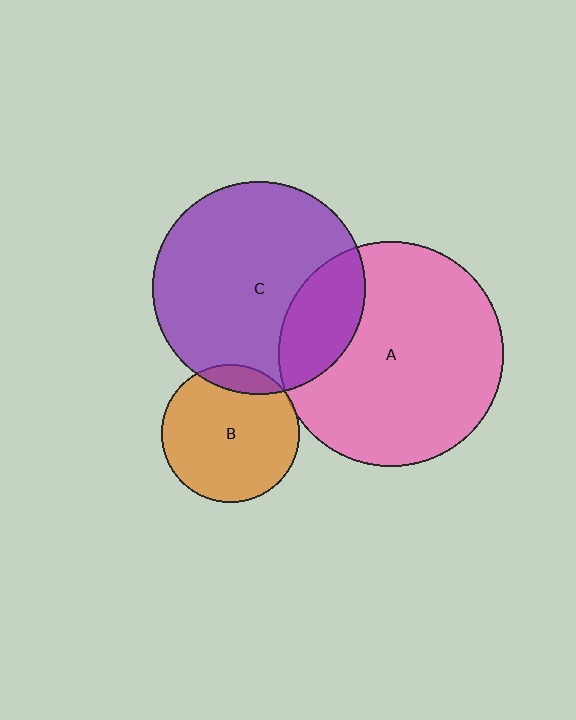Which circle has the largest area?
Circle A (pink).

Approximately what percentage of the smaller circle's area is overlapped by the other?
Approximately 5%.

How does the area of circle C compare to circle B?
Approximately 2.4 times.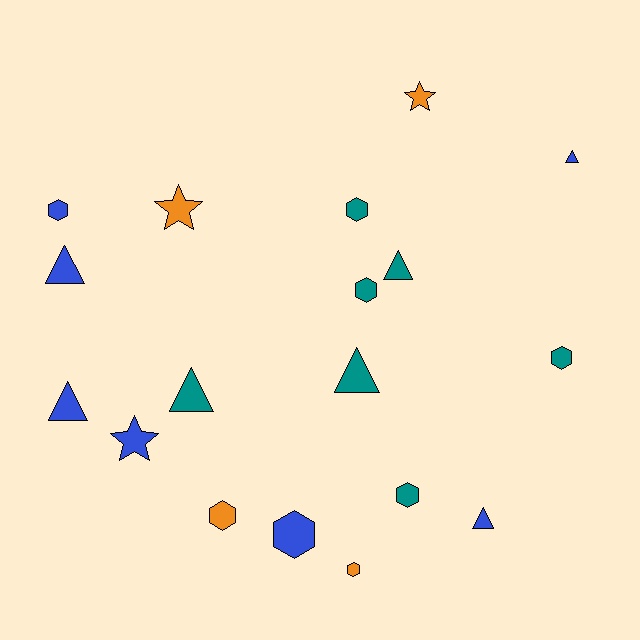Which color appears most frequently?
Blue, with 7 objects.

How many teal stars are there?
There are no teal stars.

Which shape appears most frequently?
Hexagon, with 8 objects.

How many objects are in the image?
There are 18 objects.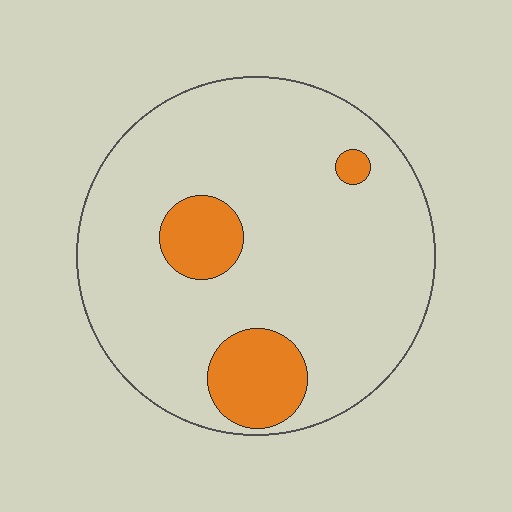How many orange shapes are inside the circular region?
3.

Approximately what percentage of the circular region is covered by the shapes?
Approximately 15%.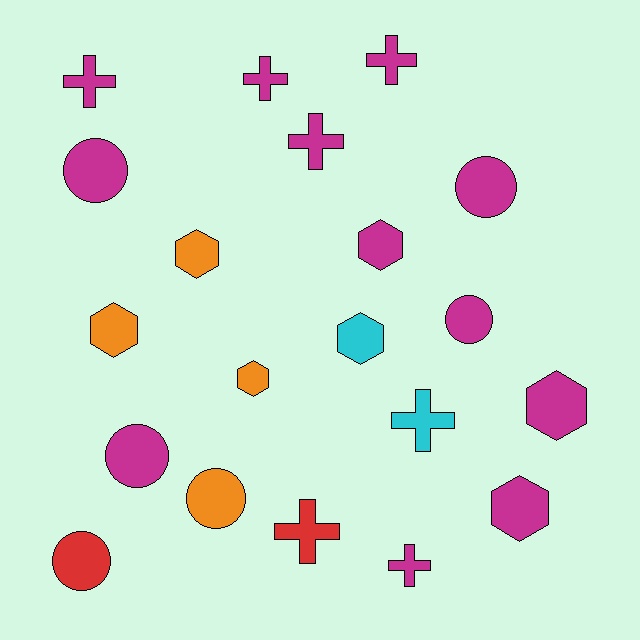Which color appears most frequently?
Magenta, with 12 objects.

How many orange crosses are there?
There are no orange crosses.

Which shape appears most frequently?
Hexagon, with 7 objects.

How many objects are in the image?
There are 20 objects.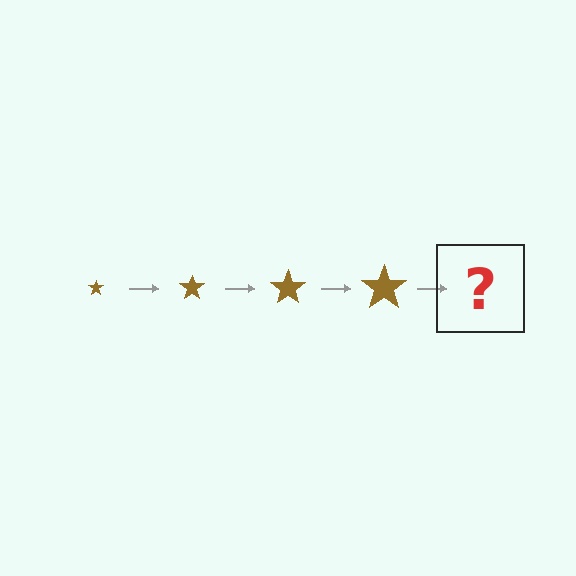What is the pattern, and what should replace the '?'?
The pattern is that the star gets progressively larger each step. The '?' should be a brown star, larger than the previous one.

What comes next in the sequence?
The next element should be a brown star, larger than the previous one.